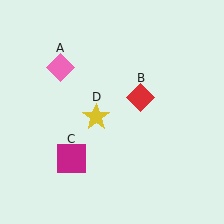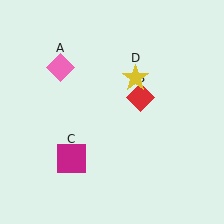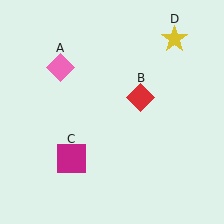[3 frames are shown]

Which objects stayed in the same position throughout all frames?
Pink diamond (object A) and red diamond (object B) and magenta square (object C) remained stationary.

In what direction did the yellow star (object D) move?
The yellow star (object D) moved up and to the right.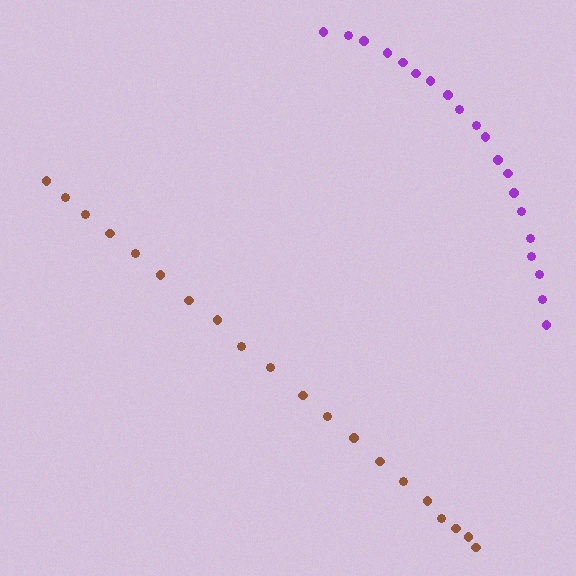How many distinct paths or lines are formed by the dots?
There are 2 distinct paths.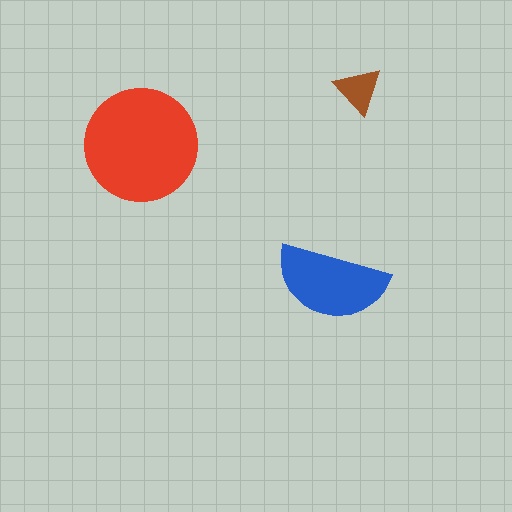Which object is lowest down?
The blue semicircle is bottommost.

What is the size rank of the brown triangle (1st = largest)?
3rd.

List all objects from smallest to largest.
The brown triangle, the blue semicircle, the red circle.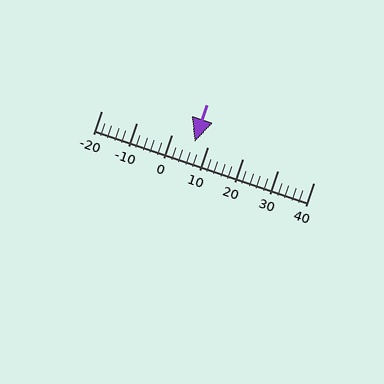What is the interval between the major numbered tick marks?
The major tick marks are spaced 10 units apart.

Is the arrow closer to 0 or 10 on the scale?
The arrow is closer to 10.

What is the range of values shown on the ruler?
The ruler shows values from -20 to 40.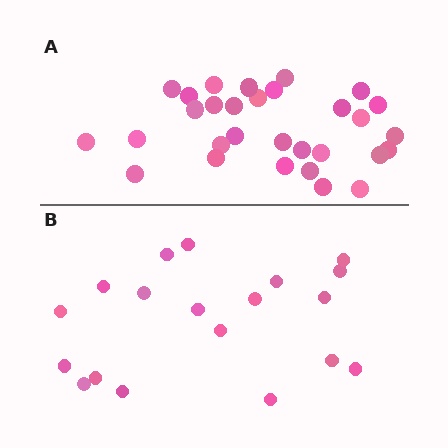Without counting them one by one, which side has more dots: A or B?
Region A (the top region) has more dots.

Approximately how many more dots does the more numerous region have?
Region A has roughly 12 or so more dots than region B.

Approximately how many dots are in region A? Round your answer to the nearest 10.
About 30 dots.